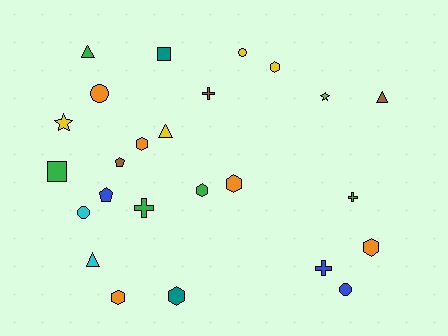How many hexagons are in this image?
There are 7 hexagons.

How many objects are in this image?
There are 25 objects.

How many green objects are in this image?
There are 5 green objects.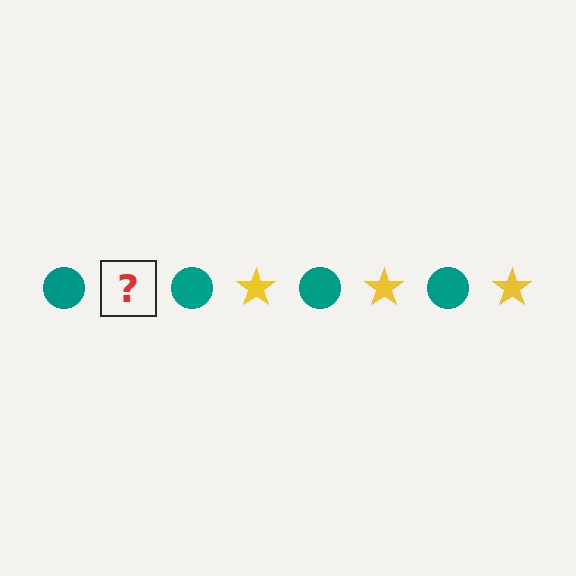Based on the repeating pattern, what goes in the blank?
The blank should be a yellow star.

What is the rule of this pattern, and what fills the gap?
The rule is that the pattern alternates between teal circle and yellow star. The gap should be filled with a yellow star.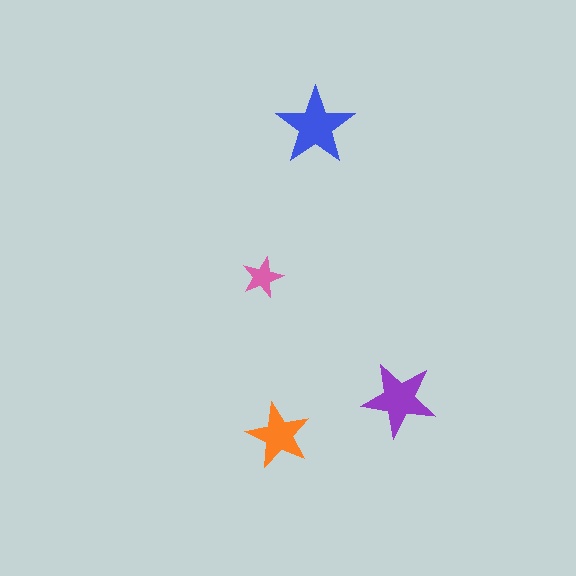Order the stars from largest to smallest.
the blue one, the purple one, the orange one, the pink one.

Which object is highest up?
The blue star is topmost.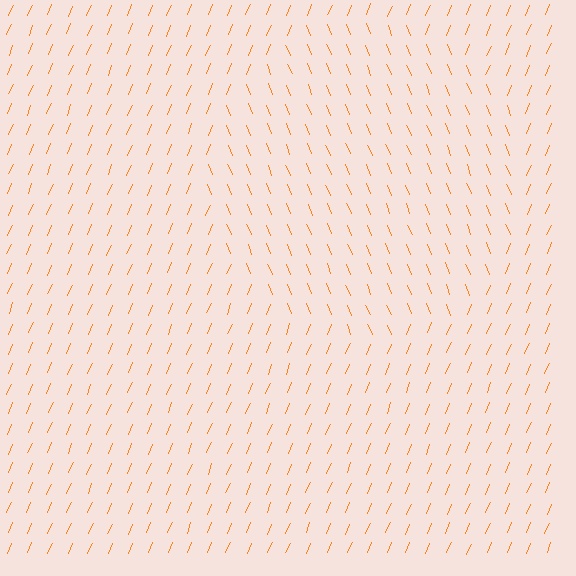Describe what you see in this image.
The image is filled with small orange line segments. A circle region in the image has lines oriented differently from the surrounding lines, creating a visible texture boundary.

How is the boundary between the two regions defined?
The boundary is defined purely by a change in line orientation (approximately 45 degrees difference). All lines are the same color and thickness.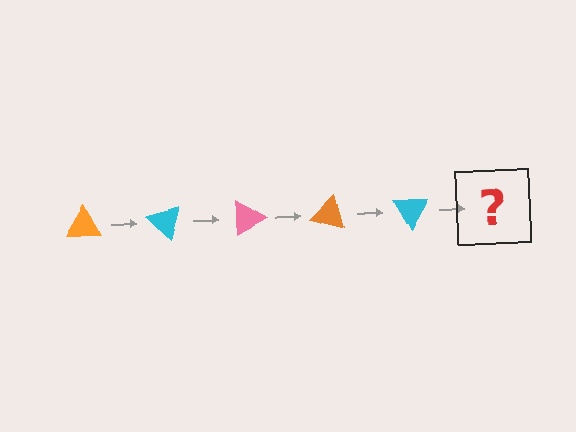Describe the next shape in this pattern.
It should be a pink triangle, rotated 225 degrees from the start.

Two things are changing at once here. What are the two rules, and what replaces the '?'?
The two rules are that it rotates 45 degrees each step and the color cycles through orange, cyan, and pink. The '?' should be a pink triangle, rotated 225 degrees from the start.